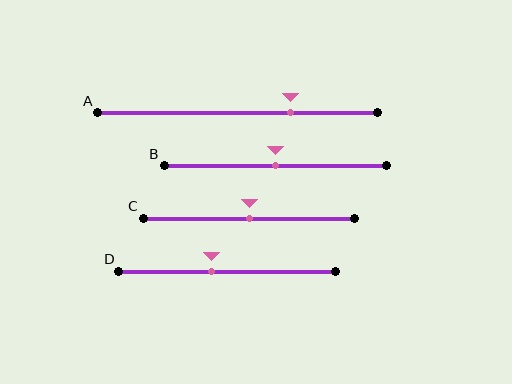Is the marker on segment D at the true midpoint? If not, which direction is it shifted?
No, the marker on segment D is shifted to the left by about 7% of the segment length.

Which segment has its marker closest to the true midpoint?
Segment B has its marker closest to the true midpoint.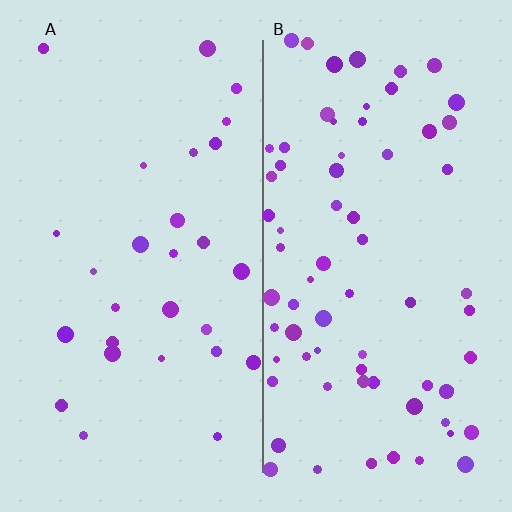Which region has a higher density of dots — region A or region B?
B (the right).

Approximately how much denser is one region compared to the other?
Approximately 2.6× — region B over region A.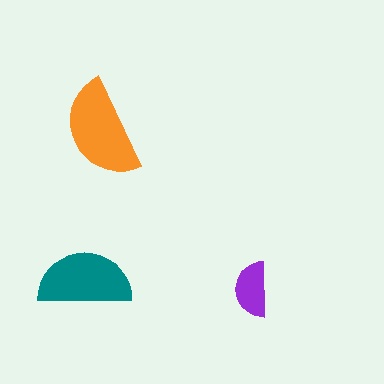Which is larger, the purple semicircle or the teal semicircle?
The teal one.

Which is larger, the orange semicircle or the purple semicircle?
The orange one.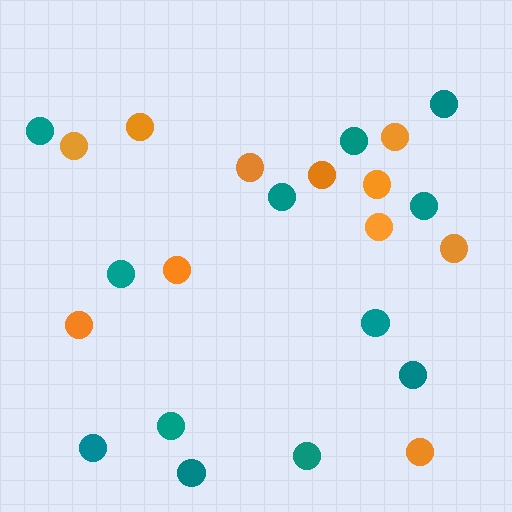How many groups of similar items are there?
There are 2 groups: one group of orange circles (11) and one group of teal circles (12).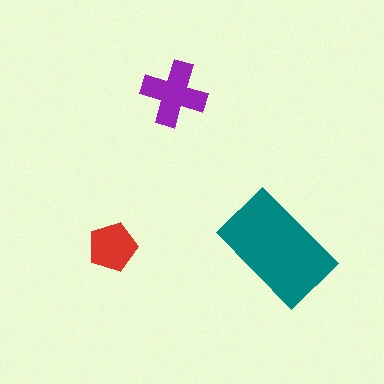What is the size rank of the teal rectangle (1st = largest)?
1st.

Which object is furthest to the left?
The red pentagon is leftmost.